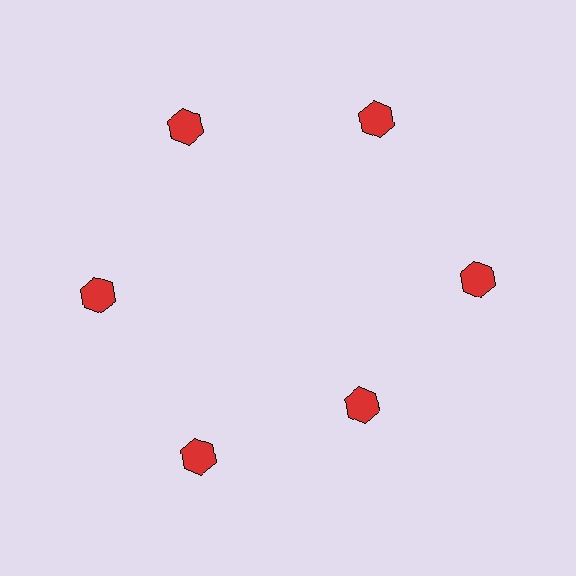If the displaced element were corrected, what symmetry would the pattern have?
It would have 6-fold rotational symmetry — the pattern would map onto itself every 60 degrees.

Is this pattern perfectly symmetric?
No. The 6 red hexagons are arranged in a ring, but one element near the 5 o'clock position is pulled inward toward the center, breaking the 6-fold rotational symmetry.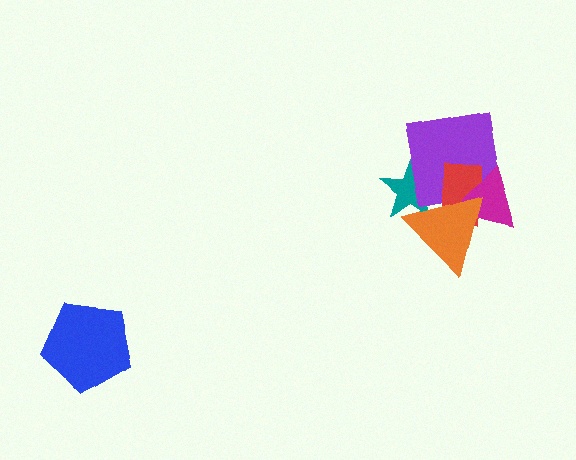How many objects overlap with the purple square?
4 objects overlap with the purple square.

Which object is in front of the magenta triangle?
The orange triangle is in front of the magenta triangle.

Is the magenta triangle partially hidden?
Yes, it is partially covered by another shape.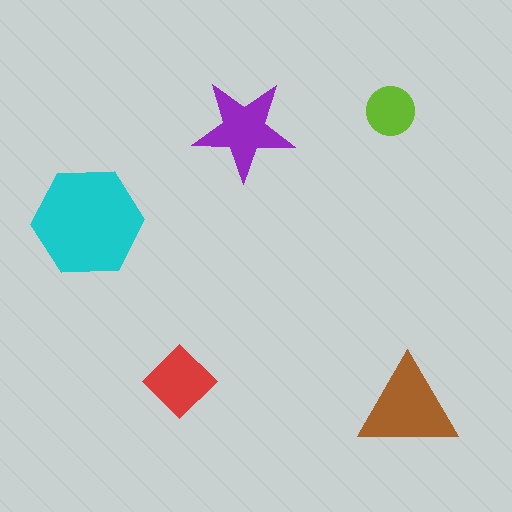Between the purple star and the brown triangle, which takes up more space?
The brown triangle.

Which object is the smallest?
The lime circle.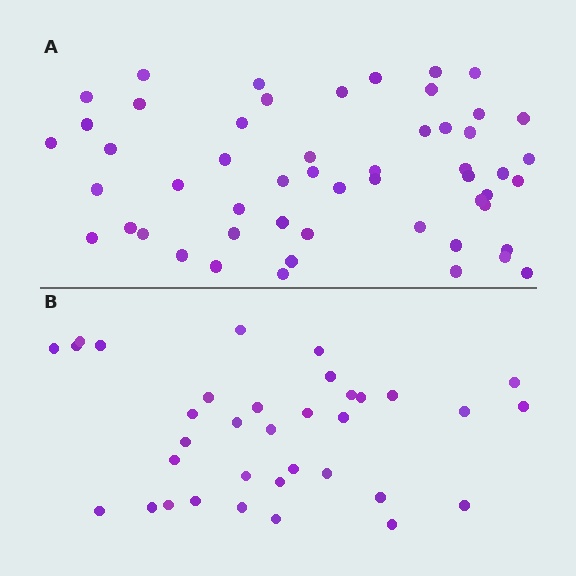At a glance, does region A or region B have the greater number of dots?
Region A (the top region) has more dots.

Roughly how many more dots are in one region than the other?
Region A has approximately 20 more dots than region B.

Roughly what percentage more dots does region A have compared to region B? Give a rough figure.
About 50% more.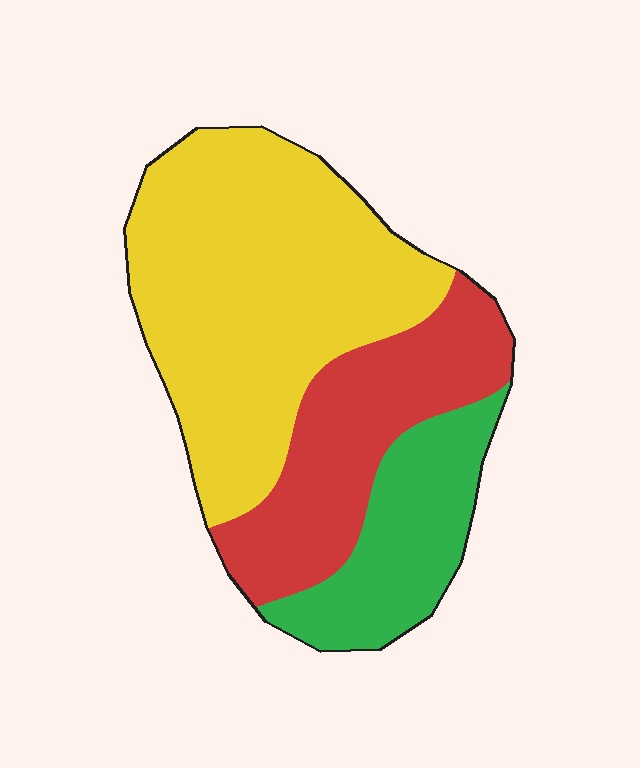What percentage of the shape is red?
Red covers about 25% of the shape.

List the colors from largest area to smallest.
From largest to smallest: yellow, red, green.